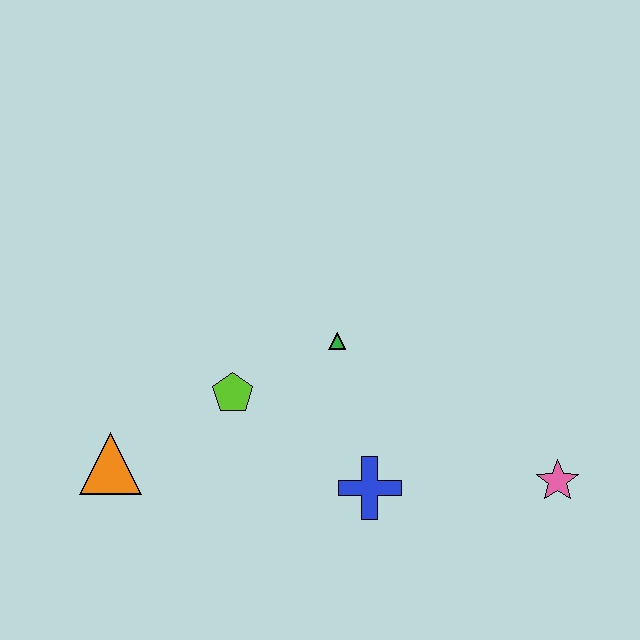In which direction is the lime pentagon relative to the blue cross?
The lime pentagon is to the left of the blue cross.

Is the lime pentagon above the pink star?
Yes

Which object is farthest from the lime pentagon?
The pink star is farthest from the lime pentagon.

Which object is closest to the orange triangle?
The lime pentagon is closest to the orange triangle.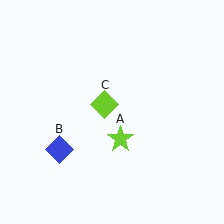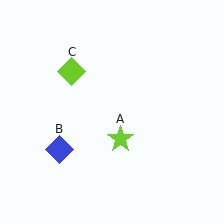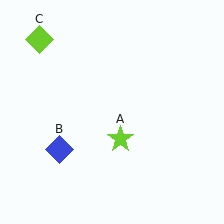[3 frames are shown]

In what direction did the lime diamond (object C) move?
The lime diamond (object C) moved up and to the left.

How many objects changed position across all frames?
1 object changed position: lime diamond (object C).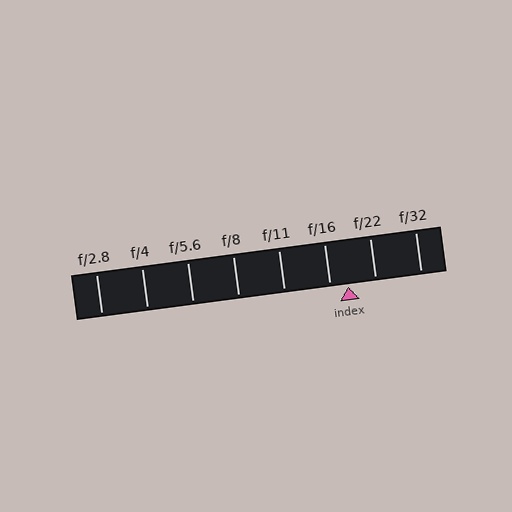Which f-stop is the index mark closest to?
The index mark is closest to f/16.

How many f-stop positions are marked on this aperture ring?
There are 8 f-stop positions marked.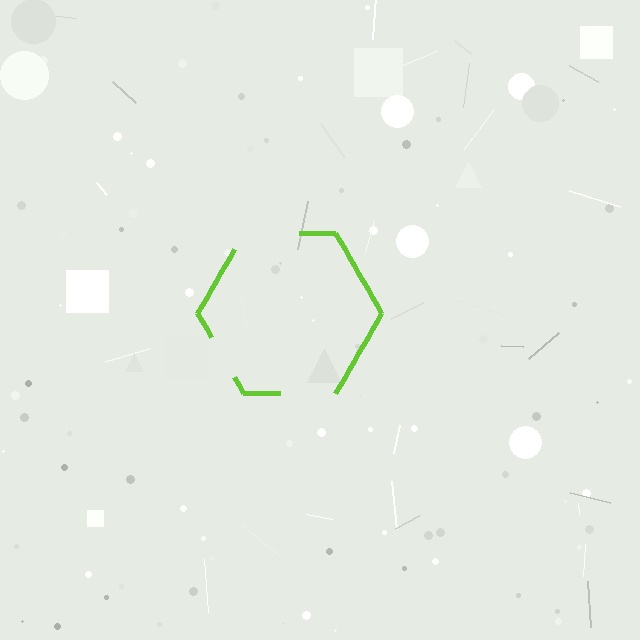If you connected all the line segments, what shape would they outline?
They would outline a hexagon.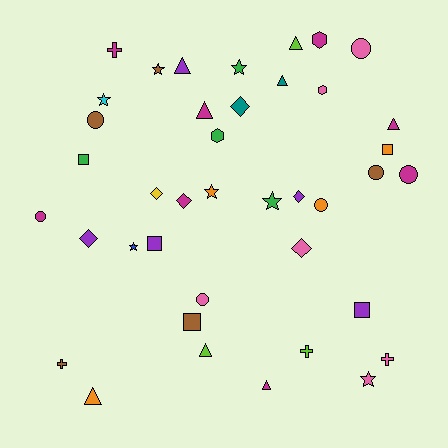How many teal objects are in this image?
There are 2 teal objects.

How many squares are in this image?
There are 5 squares.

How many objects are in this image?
There are 40 objects.